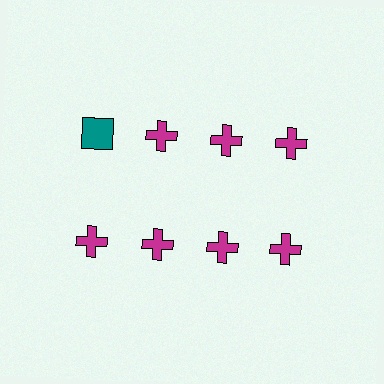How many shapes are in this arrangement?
There are 8 shapes arranged in a grid pattern.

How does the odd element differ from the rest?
It differs in both color (teal instead of magenta) and shape (square instead of cross).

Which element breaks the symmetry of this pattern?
The teal square in the top row, leftmost column breaks the symmetry. All other shapes are magenta crosses.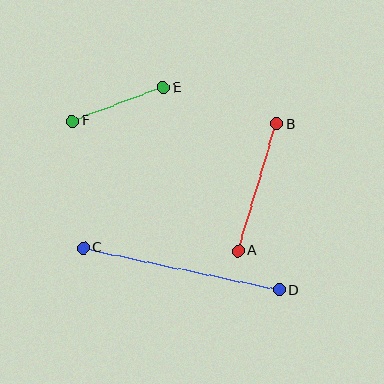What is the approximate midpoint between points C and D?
The midpoint is at approximately (181, 269) pixels.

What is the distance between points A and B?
The distance is approximately 133 pixels.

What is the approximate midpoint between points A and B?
The midpoint is at approximately (257, 187) pixels.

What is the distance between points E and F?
The distance is approximately 97 pixels.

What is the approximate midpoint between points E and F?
The midpoint is at approximately (118, 104) pixels.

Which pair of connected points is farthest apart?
Points C and D are farthest apart.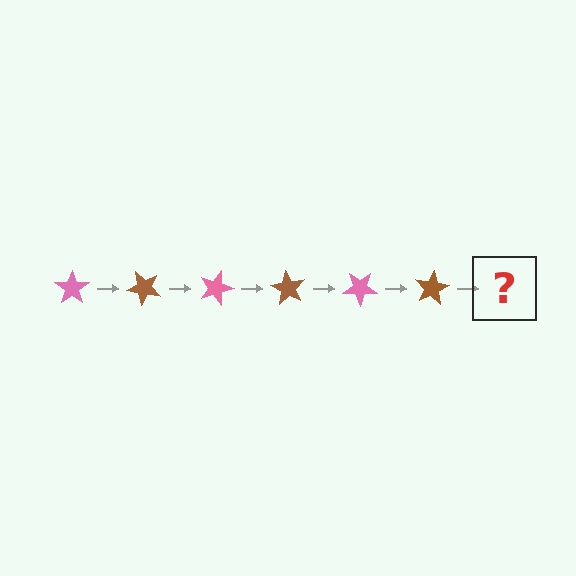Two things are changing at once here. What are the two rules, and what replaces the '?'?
The two rules are that it rotates 45 degrees each step and the color cycles through pink and brown. The '?' should be a pink star, rotated 270 degrees from the start.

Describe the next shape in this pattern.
It should be a pink star, rotated 270 degrees from the start.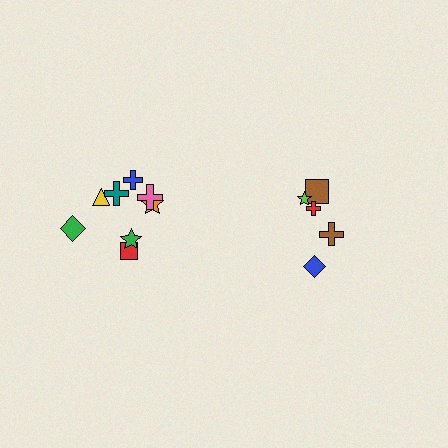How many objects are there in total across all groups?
There are 13 objects.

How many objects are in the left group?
There are 8 objects.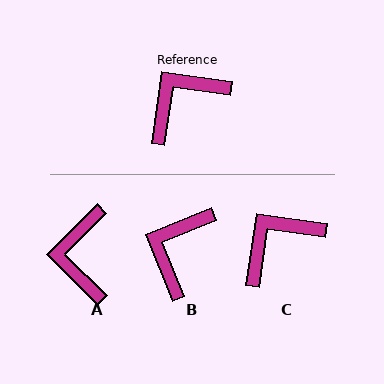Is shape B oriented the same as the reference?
No, it is off by about 30 degrees.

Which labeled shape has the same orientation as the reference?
C.